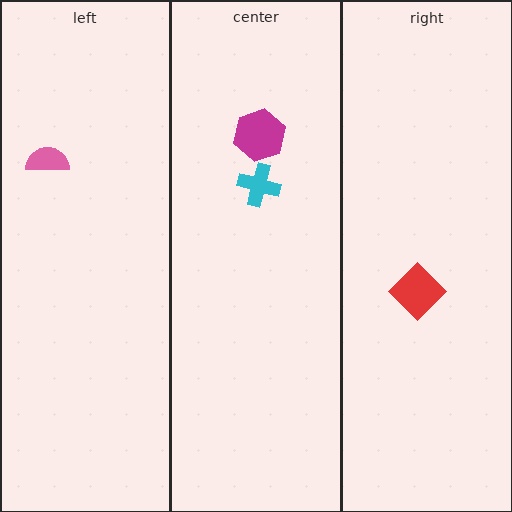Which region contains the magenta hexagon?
The center region.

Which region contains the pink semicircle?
The left region.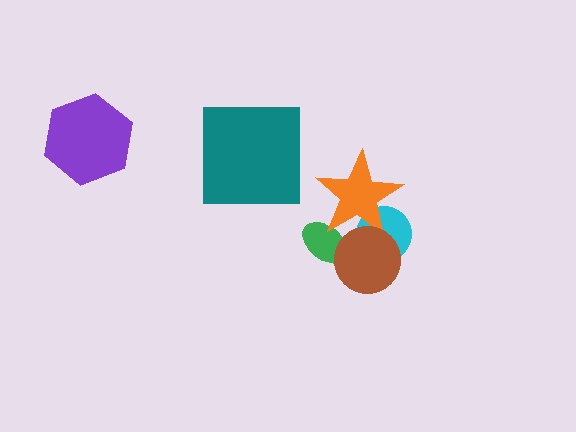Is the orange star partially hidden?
Yes, it is partially covered by another shape.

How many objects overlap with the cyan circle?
2 objects overlap with the cyan circle.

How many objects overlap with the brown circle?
3 objects overlap with the brown circle.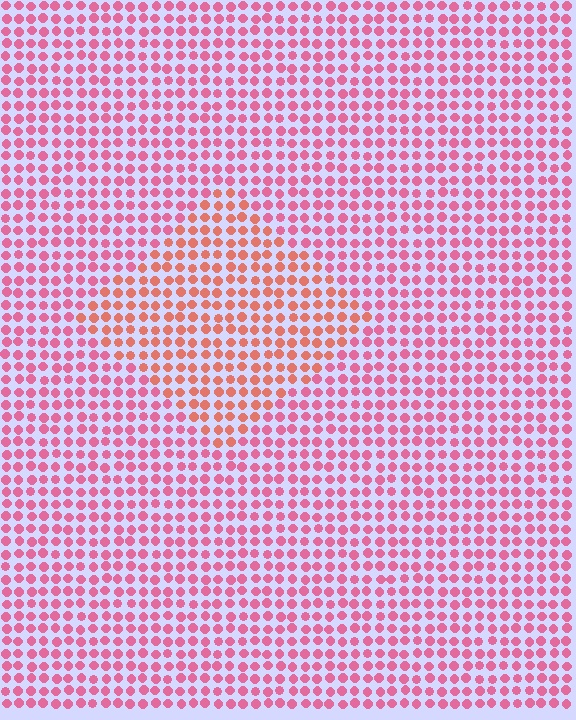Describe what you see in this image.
The image is filled with small pink elements in a uniform arrangement. A diamond-shaped region is visible where the elements are tinted to a slightly different hue, forming a subtle color boundary.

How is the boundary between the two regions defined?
The boundary is defined purely by a slight shift in hue (about 31 degrees). Spacing, size, and orientation are identical on both sides.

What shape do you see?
I see a diamond.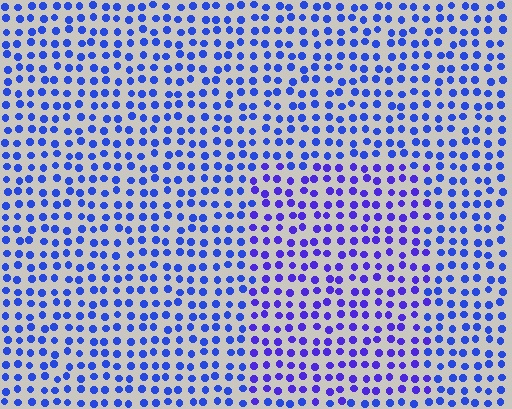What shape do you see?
I see a rectangle.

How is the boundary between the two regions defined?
The boundary is defined purely by a slight shift in hue (about 24 degrees). Spacing, size, and orientation are identical on both sides.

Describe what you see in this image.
The image is filled with small blue elements in a uniform arrangement. A rectangle-shaped region is visible where the elements are tinted to a slightly different hue, forming a subtle color boundary.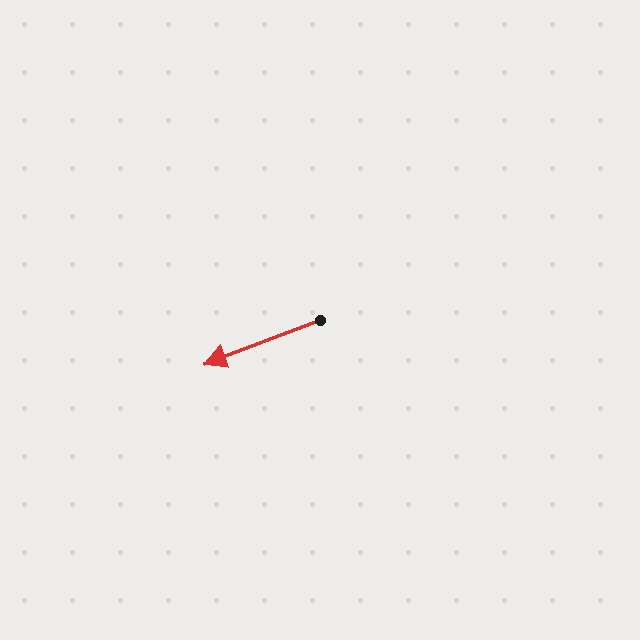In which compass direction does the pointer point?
West.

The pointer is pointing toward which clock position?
Roughly 8 o'clock.